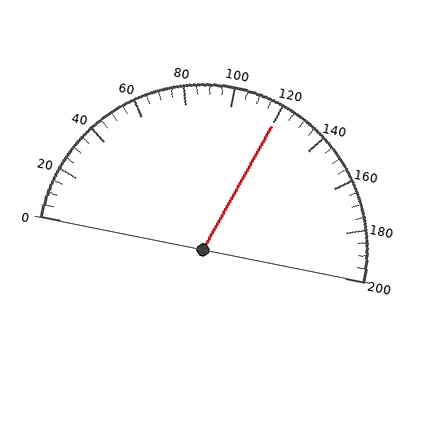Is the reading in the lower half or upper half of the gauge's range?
The reading is in the upper half of the range (0 to 200).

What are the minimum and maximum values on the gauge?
The gauge ranges from 0 to 200.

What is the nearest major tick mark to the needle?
The nearest major tick mark is 120.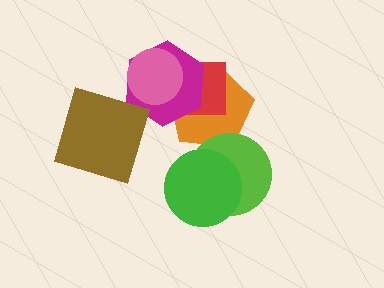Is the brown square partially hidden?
No, no other shape covers it.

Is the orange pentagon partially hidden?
Yes, it is partially covered by another shape.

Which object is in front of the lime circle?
The green circle is in front of the lime circle.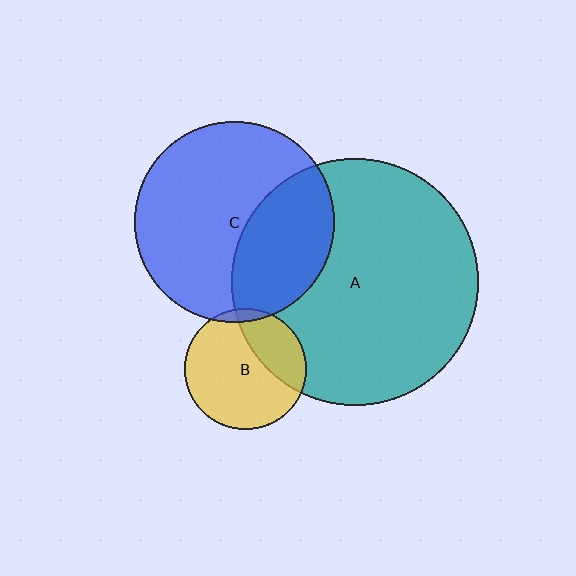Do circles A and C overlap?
Yes.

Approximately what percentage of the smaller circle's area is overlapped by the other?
Approximately 35%.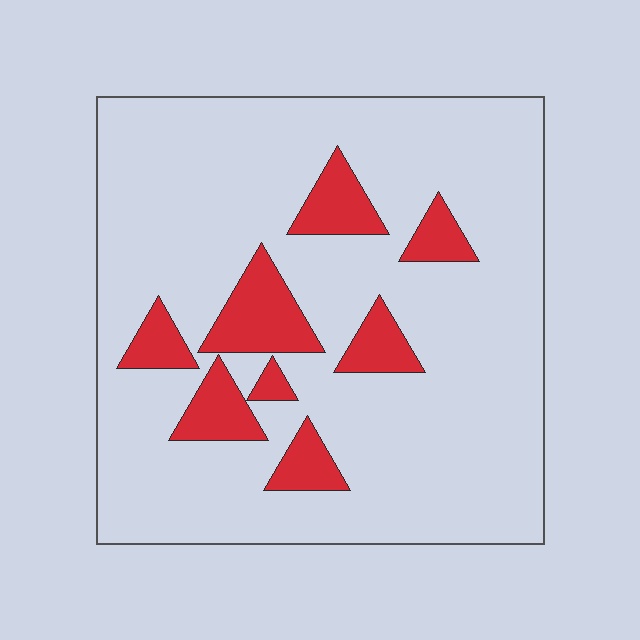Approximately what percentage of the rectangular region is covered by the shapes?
Approximately 15%.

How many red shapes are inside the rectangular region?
8.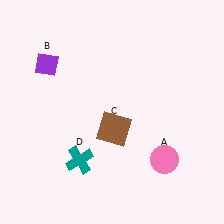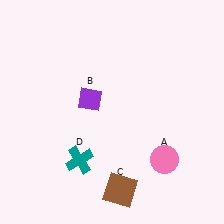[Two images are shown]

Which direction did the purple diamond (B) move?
The purple diamond (B) moved right.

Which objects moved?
The objects that moved are: the purple diamond (B), the brown square (C).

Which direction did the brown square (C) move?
The brown square (C) moved down.